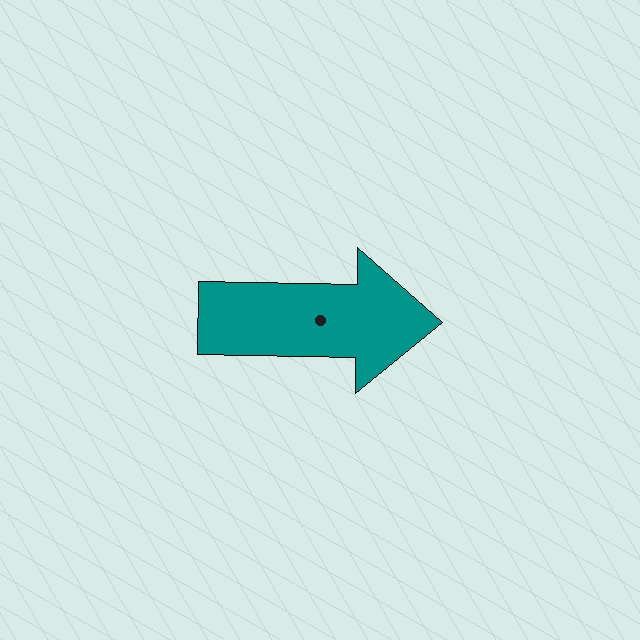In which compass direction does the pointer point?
East.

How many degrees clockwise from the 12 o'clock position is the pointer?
Approximately 91 degrees.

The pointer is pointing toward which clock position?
Roughly 3 o'clock.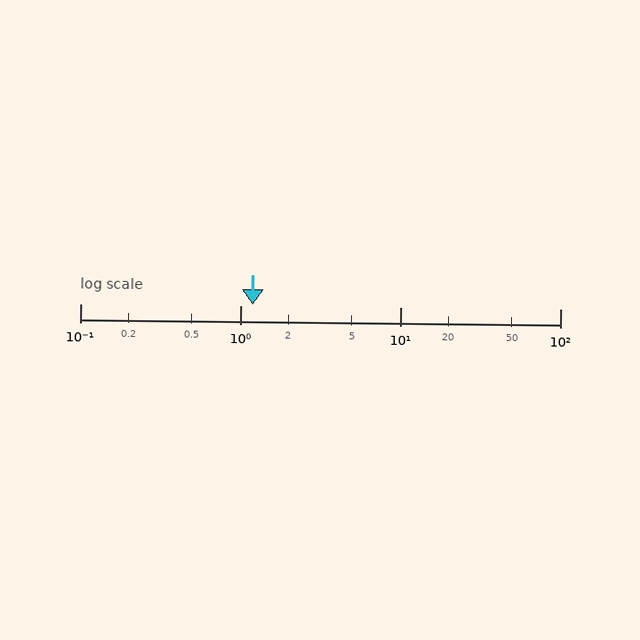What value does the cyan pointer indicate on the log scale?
The pointer indicates approximately 1.2.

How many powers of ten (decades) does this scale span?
The scale spans 3 decades, from 0.1 to 100.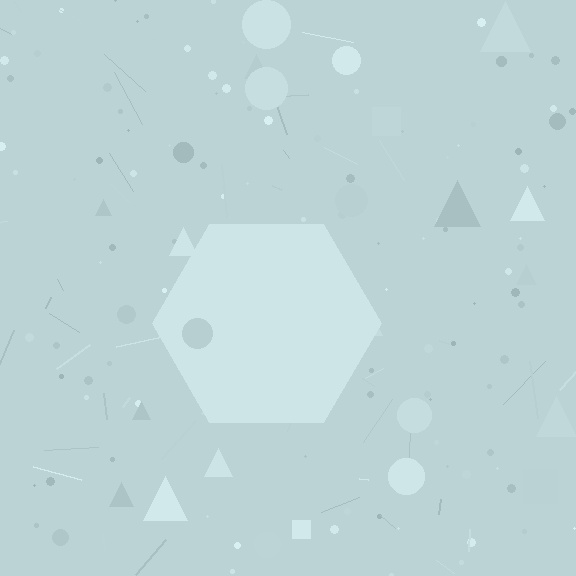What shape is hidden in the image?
A hexagon is hidden in the image.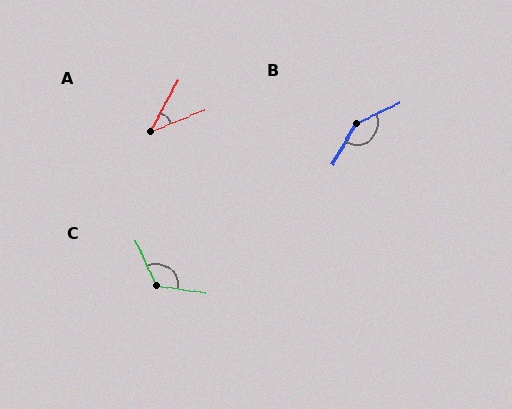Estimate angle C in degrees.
Approximately 122 degrees.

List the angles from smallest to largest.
A (40°), C (122°), B (146°).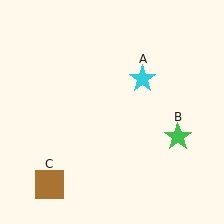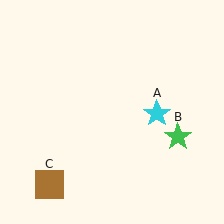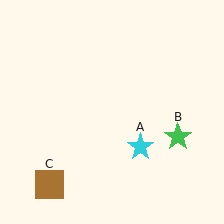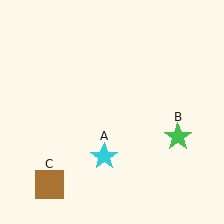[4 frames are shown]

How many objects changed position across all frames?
1 object changed position: cyan star (object A).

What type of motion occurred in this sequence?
The cyan star (object A) rotated clockwise around the center of the scene.